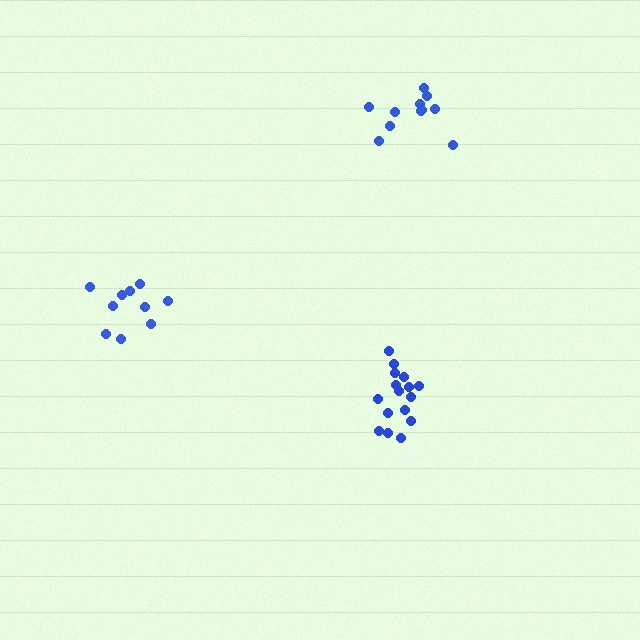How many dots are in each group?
Group 1: 16 dots, Group 2: 10 dots, Group 3: 11 dots (37 total).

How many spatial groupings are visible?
There are 3 spatial groupings.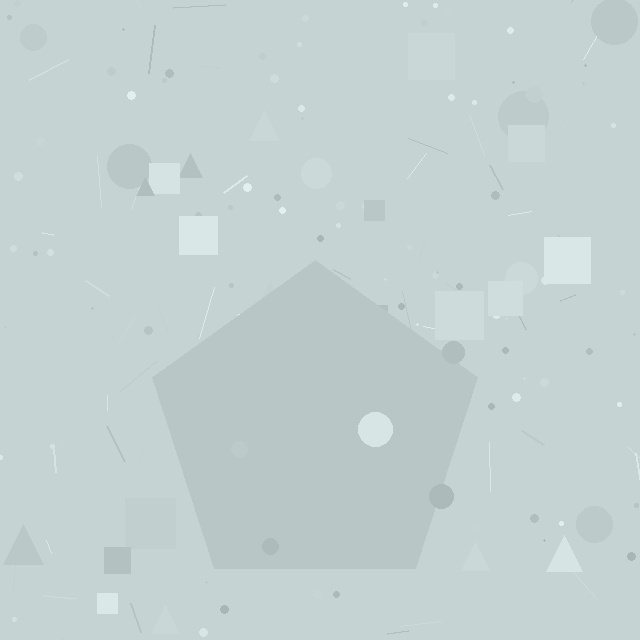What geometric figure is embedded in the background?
A pentagon is embedded in the background.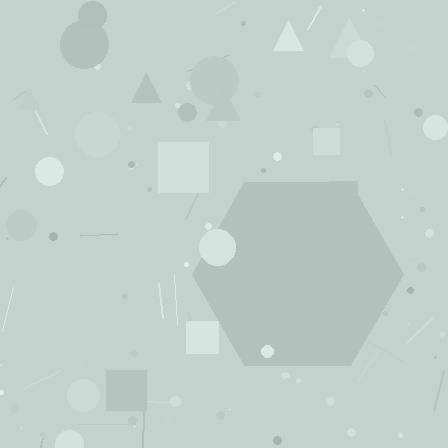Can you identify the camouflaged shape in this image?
The camouflaged shape is a hexagon.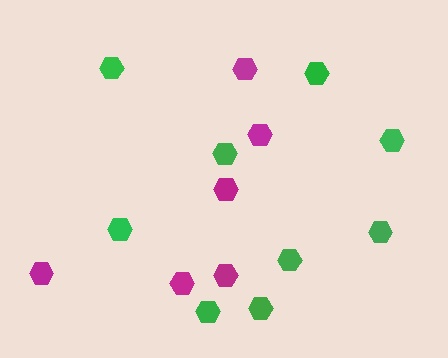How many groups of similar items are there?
There are 2 groups: one group of magenta hexagons (6) and one group of green hexagons (9).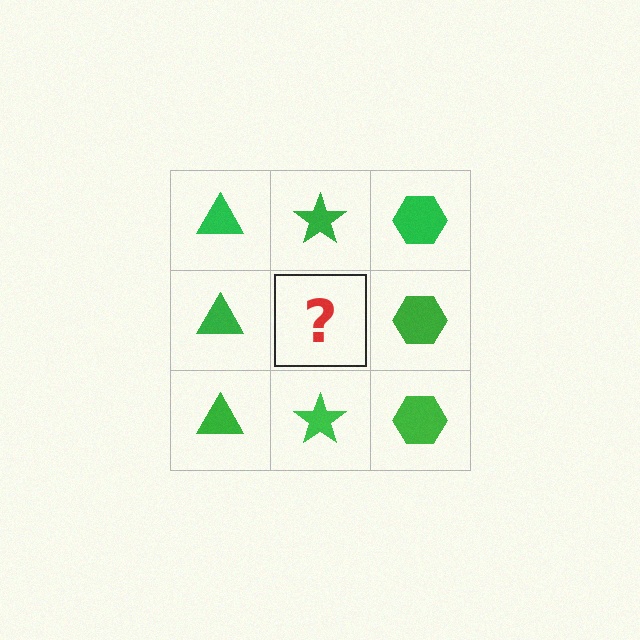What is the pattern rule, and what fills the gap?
The rule is that each column has a consistent shape. The gap should be filled with a green star.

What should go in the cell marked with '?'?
The missing cell should contain a green star.